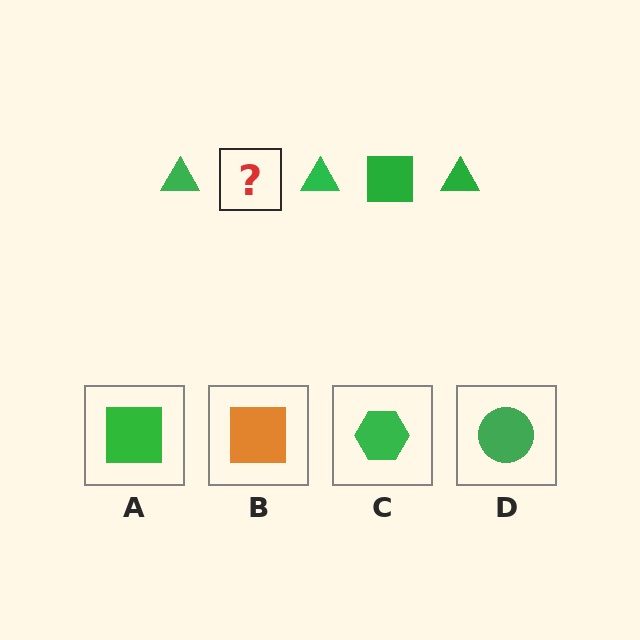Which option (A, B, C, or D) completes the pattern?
A.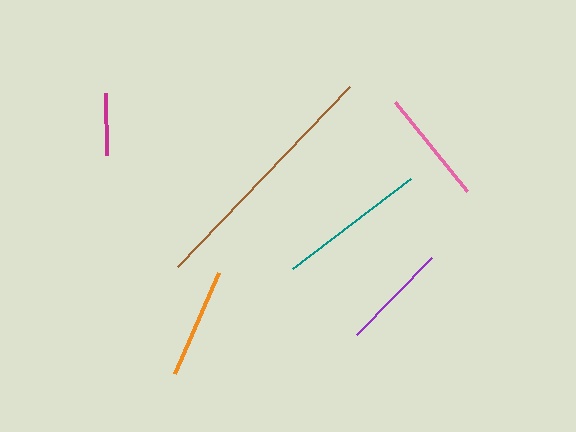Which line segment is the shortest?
The magenta line is the shortest at approximately 62 pixels.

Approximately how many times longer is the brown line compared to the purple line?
The brown line is approximately 2.3 times the length of the purple line.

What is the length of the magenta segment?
The magenta segment is approximately 62 pixels long.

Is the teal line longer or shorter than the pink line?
The teal line is longer than the pink line.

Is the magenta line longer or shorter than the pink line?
The pink line is longer than the magenta line.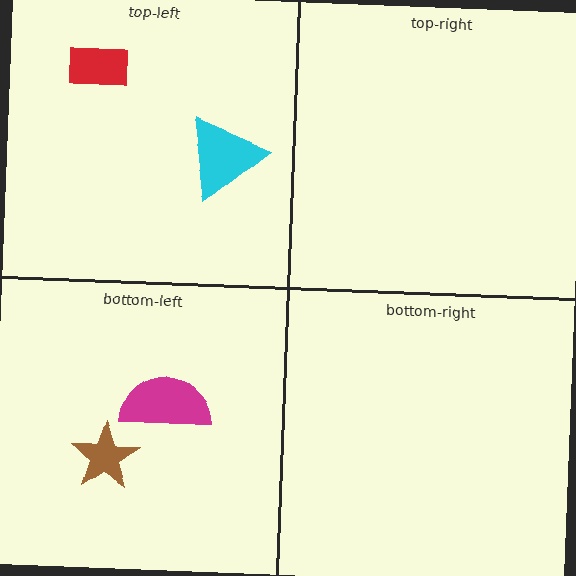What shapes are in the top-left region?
The cyan triangle, the red rectangle.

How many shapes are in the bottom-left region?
2.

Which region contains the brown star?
The bottom-left region.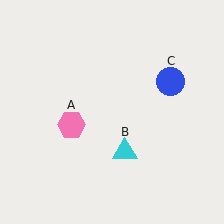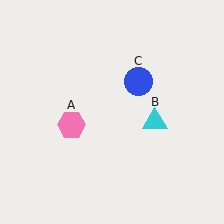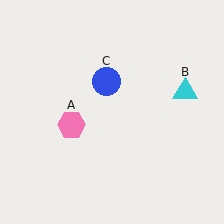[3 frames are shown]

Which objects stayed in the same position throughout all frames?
Pink hexagon (object A) remained stationary.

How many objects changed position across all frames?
2 objects changed position: cyan triangle (object B), blue circle (object C).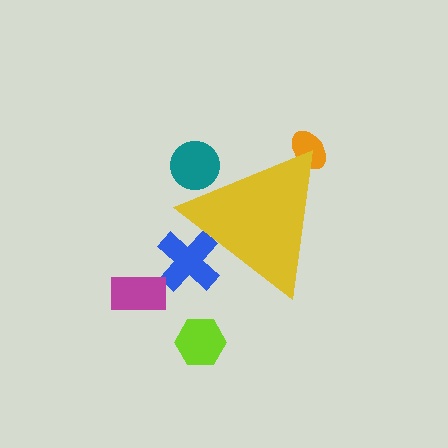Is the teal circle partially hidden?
Yes, the teal circle is partially hidden behind the yellow triangle.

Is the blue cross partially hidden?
Yes, the blue cross is partially hidden behind the yellow triangle.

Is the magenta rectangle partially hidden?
No, the magenta rectangle is fully visible.